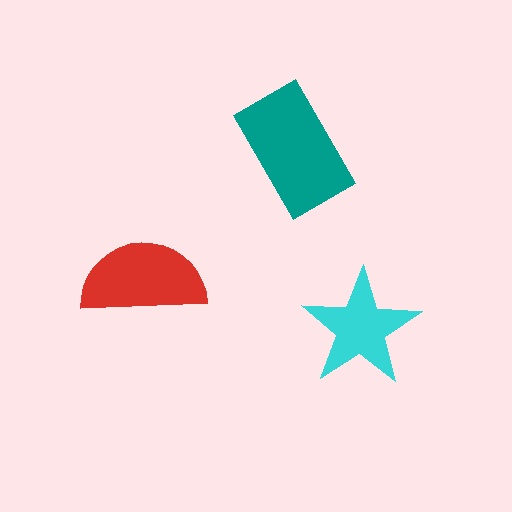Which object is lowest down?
The cyan star is bottommost.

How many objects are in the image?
There are 3 objects in the image.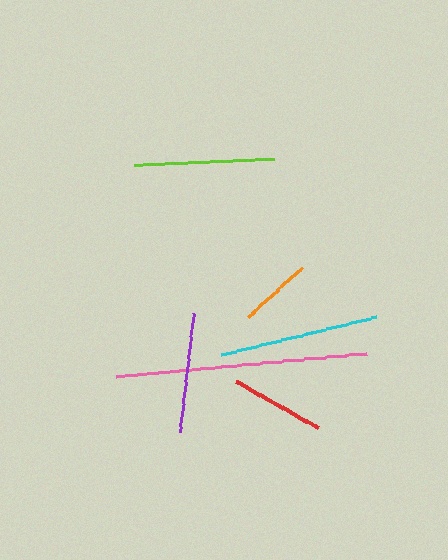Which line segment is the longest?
The pink line is the longest at approximately 252 pixels.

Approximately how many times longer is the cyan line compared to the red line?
The cyan line is approximately 1.7 times the length of the red line.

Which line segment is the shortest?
The orange line is the shortest at approximately 73 pixels.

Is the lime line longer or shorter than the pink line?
The pink line is longer than the lime line.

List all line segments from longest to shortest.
From longest to shortest: pink, cyan, lime, purple, red, orange.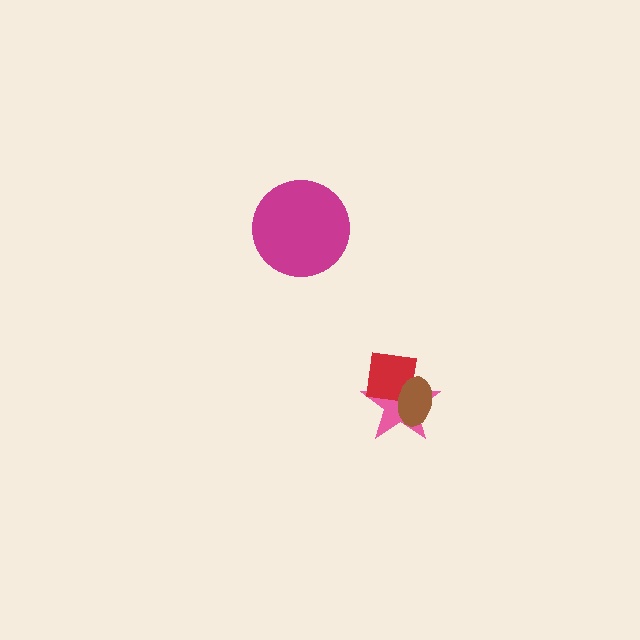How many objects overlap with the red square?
2 objects overlap with the red square.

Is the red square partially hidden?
Yes, it is partially covered by another shape.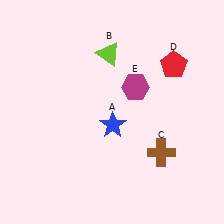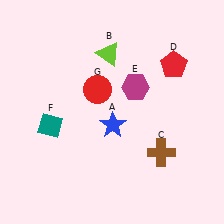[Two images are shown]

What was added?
A teal diamond (F), a red circle (G) were added in Image 2.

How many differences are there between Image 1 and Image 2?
There are 2 differences between the two images.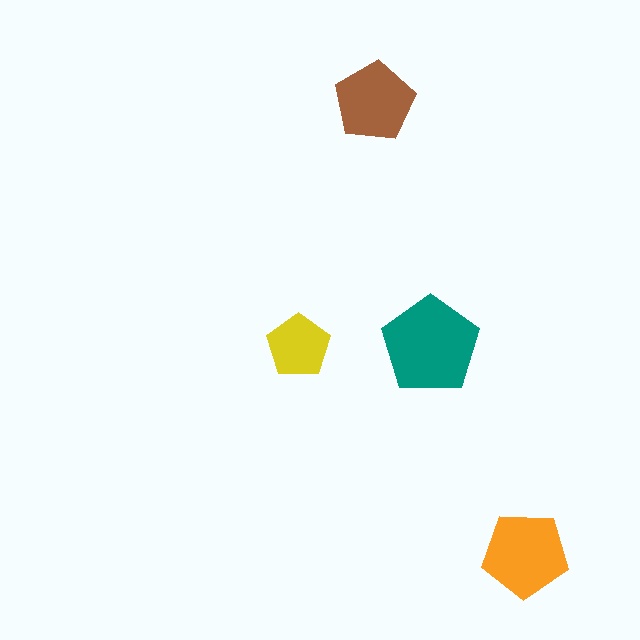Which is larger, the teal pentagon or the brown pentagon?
The teal one.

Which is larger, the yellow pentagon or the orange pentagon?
The orange one.